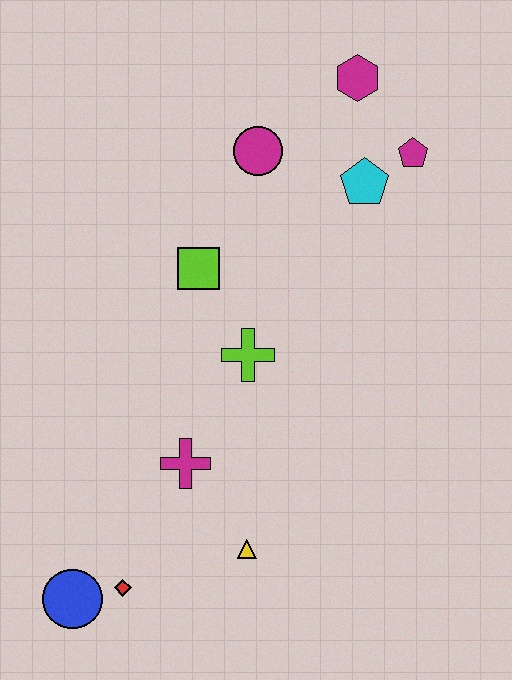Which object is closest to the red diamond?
The blue circle is closest to the red diamond.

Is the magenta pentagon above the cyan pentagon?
Yes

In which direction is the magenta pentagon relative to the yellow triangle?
The magenta pentagon is above the yellow triangle.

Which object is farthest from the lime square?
The blue circle is farthest from the lime square.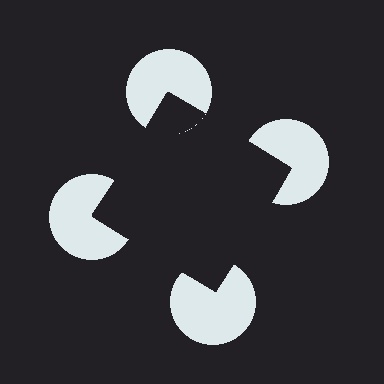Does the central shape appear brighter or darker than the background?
It typically appears slightly darker than the background, even though no actual brightness change is drawn.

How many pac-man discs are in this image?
There are 4 — one at each vertex of the illusory square.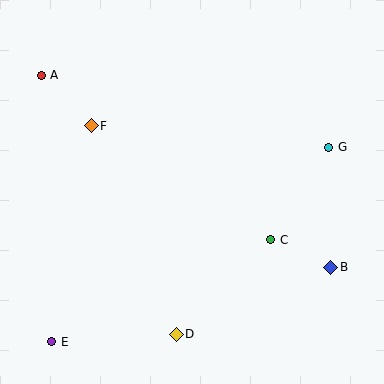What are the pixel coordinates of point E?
Point E is at (52, 342).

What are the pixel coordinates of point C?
Point C is at (271, 240).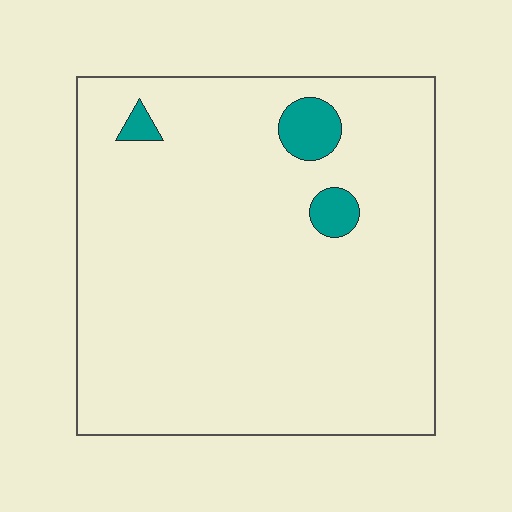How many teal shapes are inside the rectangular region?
3.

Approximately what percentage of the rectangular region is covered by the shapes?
Approximately 5%.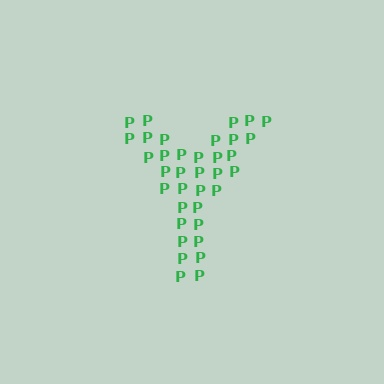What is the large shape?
The large shape is the letter Y.